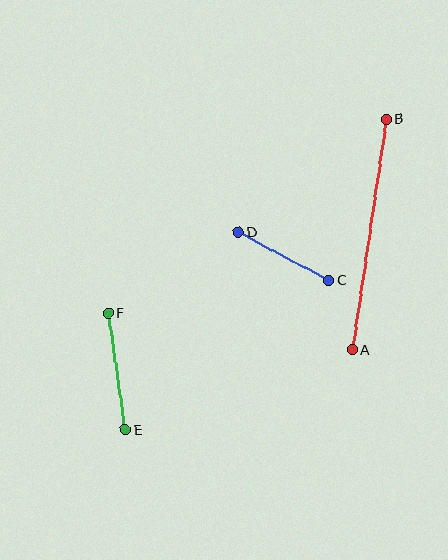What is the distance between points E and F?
The distance is approximately 118 pixels.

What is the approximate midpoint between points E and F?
The midpoint is at approximately (117, 372) pixels.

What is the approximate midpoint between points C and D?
The midpoint is at approximately (284, 256) pixels.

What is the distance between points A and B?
The distance is approximately 233 pixels.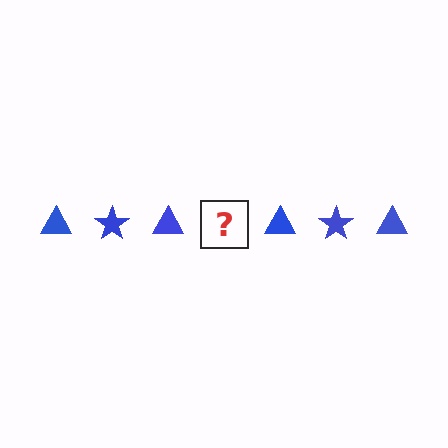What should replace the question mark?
The question mark should be replaced with a blue star.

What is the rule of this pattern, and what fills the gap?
The rule is that the pattern cycles through triangle, star shapes in blue. The gap should be filled with a blue star.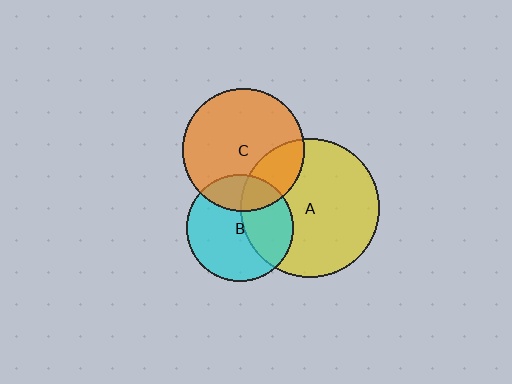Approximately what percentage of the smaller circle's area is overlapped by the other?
Approximately 40%.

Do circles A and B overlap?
Yes.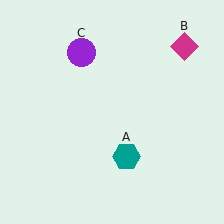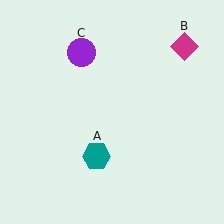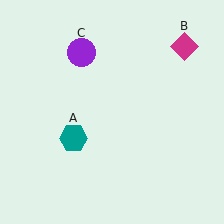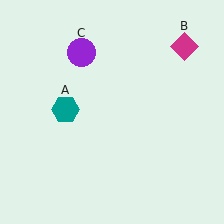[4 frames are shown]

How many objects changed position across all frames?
1 object changed position: teal hexagon (object A).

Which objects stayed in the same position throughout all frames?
Magenta diamond (object B) and purple circle (object C) remained stationary.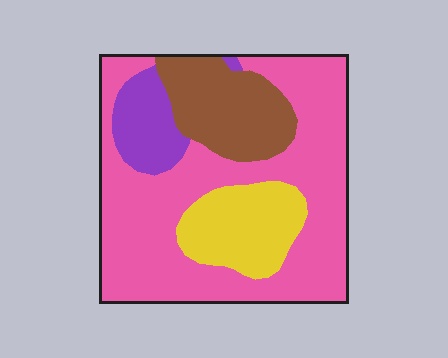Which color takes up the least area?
Purple, at roughly 10%.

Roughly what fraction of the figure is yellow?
Yellow takes up less than a quarter of the figure.